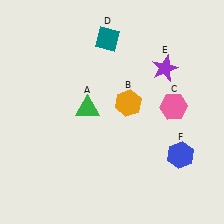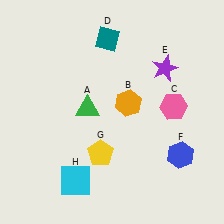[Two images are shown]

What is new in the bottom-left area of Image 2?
A yellow pentagon (G) was added in the bottom-left area of Image 2.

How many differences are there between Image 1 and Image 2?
There are 2 differences between the two images.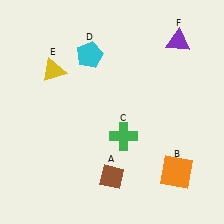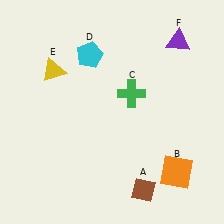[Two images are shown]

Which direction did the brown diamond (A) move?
The brown diamond (A) moved right.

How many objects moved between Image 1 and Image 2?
2 objects moved between the two images.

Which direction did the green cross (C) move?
The green cross (C) moved up.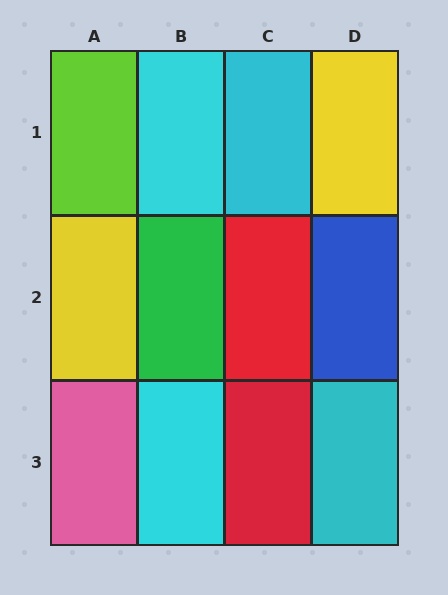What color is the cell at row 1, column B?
Cyan.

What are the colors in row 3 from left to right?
Pink, cyan, red, cyan.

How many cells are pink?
1 cell is pink.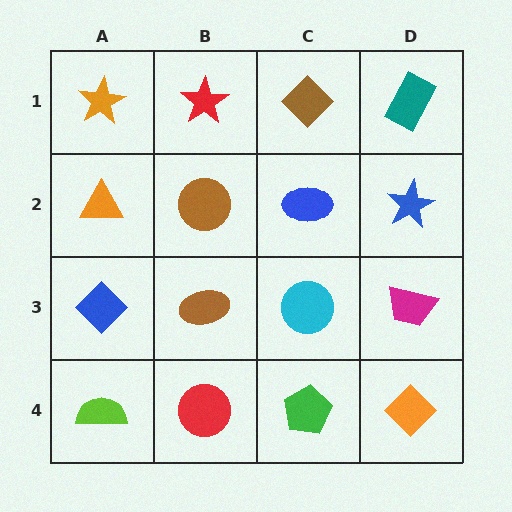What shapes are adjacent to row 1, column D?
A blue star (row 2, column D), a brown diamond (row 1, column C).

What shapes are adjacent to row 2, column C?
A brown diamond (row 1, column C), a cyan circle (row 3, column C), a brown circle (row 2, column B), a blue star (row 2, column D).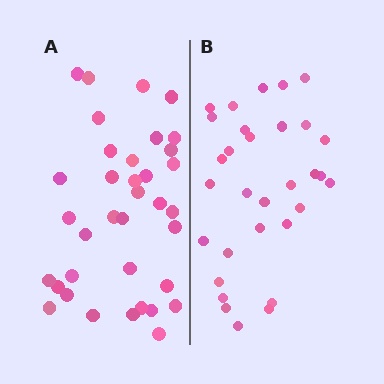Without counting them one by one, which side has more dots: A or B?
Region A (the left region) has more dots.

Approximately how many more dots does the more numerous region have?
Region A has about 5 more dots than region B.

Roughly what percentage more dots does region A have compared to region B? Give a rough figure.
About 15% more.